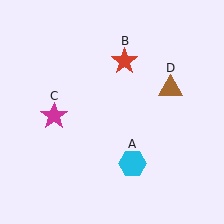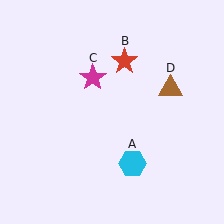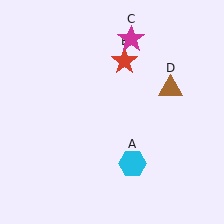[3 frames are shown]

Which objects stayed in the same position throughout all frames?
Cyan hexagon (object A) and red star (object B) and brown triangle (object D) remained stationary.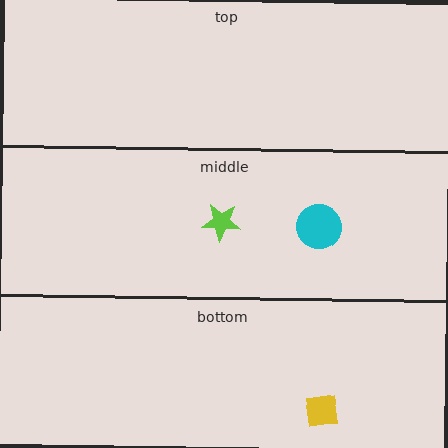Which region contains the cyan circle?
The middle region.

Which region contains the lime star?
The middle region.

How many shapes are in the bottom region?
1.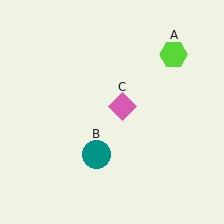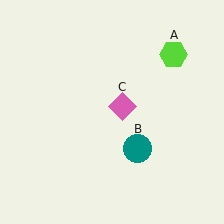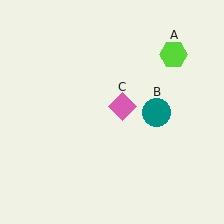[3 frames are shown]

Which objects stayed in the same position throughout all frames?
Lime hexagon (object A) and pink diamond (object C) remained stationary.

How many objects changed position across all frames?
1 object changed position: teal circle (object B).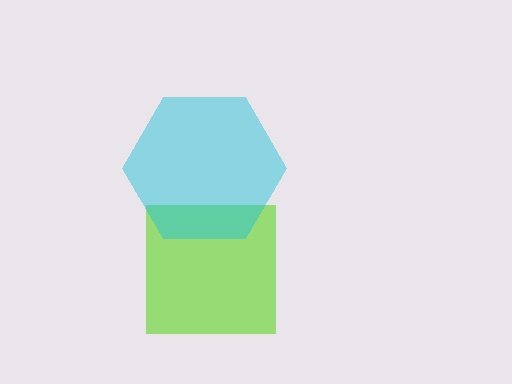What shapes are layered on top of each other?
The layered shapes are: a lime square, a cyan hexagon.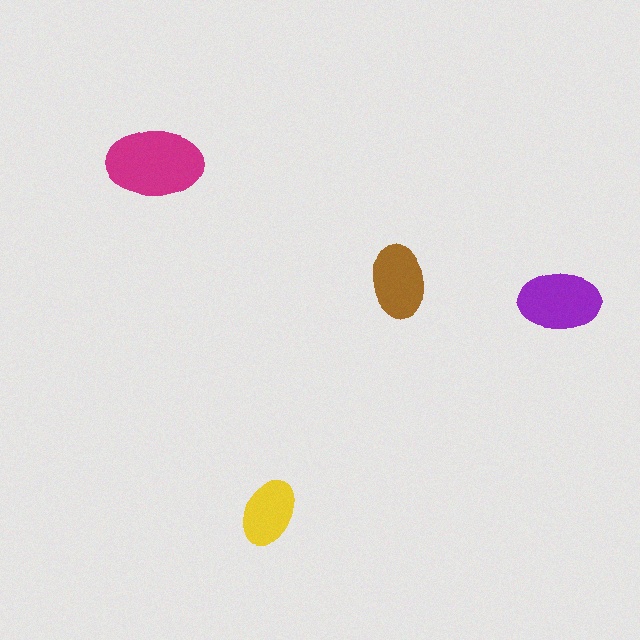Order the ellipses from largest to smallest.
the magenta one, the purple one, the brown one, the yellow one.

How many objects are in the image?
There are 4 objects in the image.